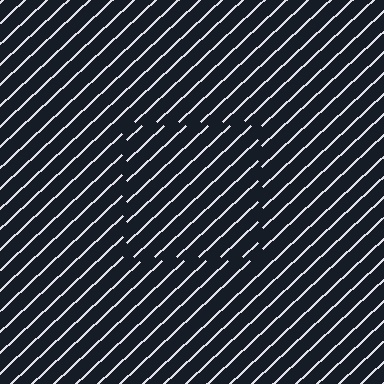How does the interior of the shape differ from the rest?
The interior of the shape contains the same grating, shifted by half a period — the contour is defined by the phase discontinuity where line-ends from the inner and outer gratings abut.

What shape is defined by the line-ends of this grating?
An illusory square. The interior of the shape contains the same grating, shifted by half a period — the contour is defined by the phase discontinuity where line-ends from the inner and outer gratings abut.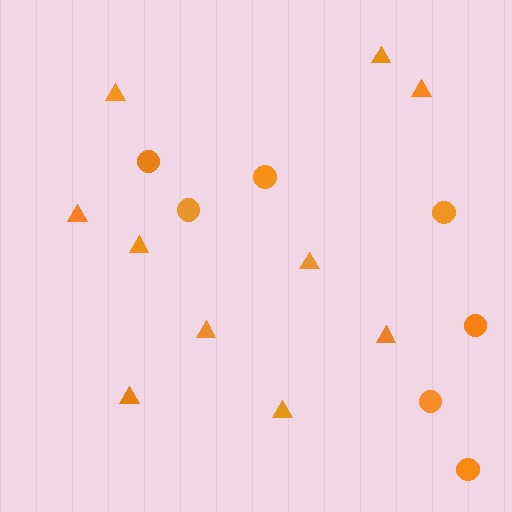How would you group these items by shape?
There are 2 groups: one group of triangles (10) and one group of circles (7).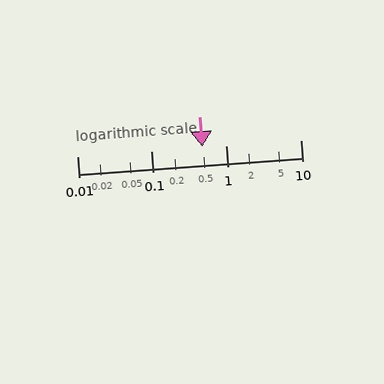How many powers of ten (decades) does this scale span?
The scale spans 3 decades, from 0.01 to 10.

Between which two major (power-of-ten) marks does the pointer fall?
The pointer is between 0.1 and 1.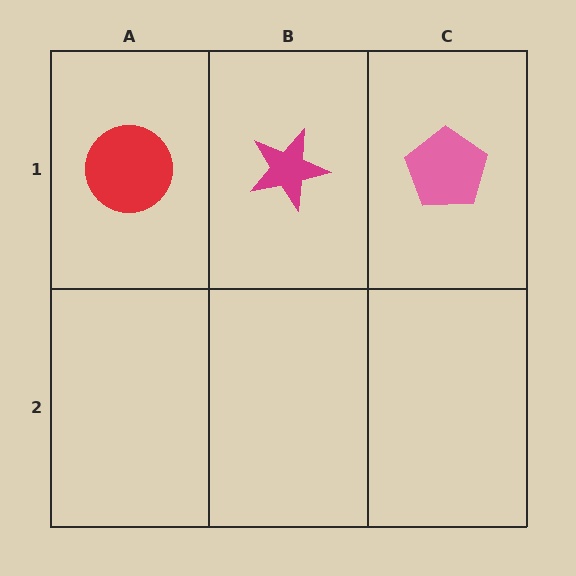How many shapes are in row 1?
3 shapes.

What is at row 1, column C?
A pink pentagon.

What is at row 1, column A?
A red circle.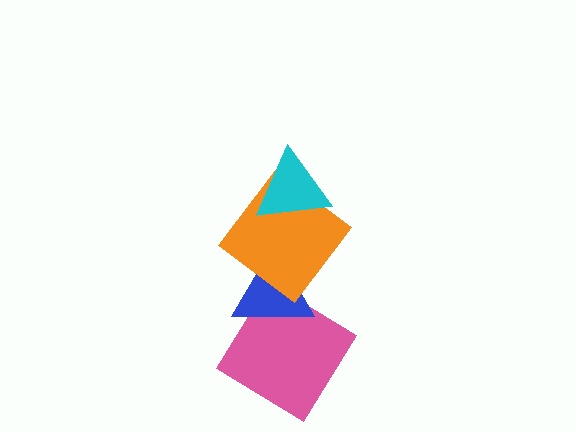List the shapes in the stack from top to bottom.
From top to bottom: the cyan triangle, the orange diamond, the blue triangle, the pink diamond.